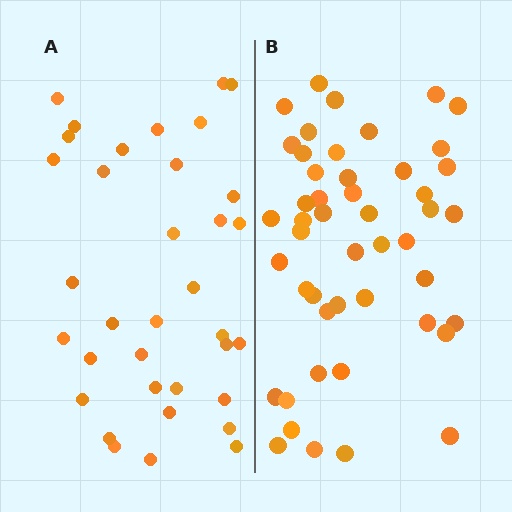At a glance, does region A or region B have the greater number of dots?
Region B (the right region) has more dots.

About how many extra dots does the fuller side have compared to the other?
Region B has approximately 15 more dots than region A.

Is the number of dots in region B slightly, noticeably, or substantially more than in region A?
Region B has noticeably more, but not dramatically so. The ratio is roughly 1.4 to 1.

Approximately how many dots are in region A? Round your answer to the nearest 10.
About 40 dots. (The exact count is 35, which rounds to 40.)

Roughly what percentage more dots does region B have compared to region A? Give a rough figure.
About 35% more.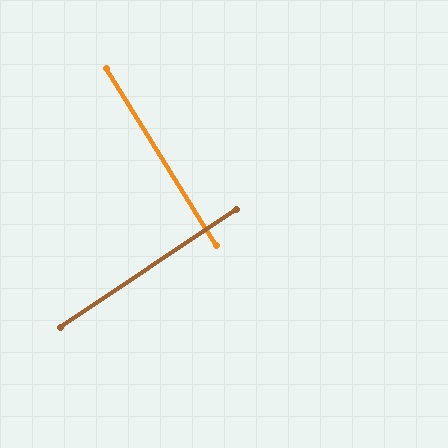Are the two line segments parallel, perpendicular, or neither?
Perpendicular — they meet at approximately 88°.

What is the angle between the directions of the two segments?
Approximately 88 degrees.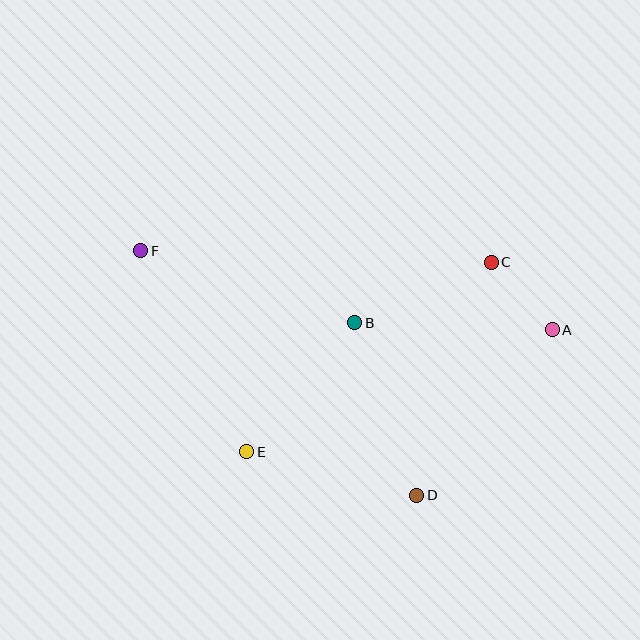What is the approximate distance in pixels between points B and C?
The distance between B and C is approximately 149 pixels.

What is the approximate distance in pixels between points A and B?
The distance between A and B is approximately 198 pixels.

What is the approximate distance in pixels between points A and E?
The distance between A and E is approximately 329 pixels.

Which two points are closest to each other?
Points A and C are closest to each other.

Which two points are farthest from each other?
Points A and F are farthest from each other.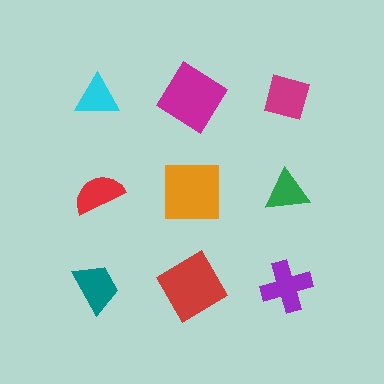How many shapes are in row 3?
3 shapes.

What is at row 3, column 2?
A red diamond.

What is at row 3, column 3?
A purple cross.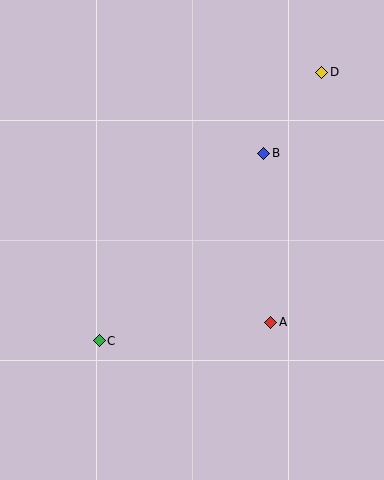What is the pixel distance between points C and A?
The distance between C and A is 172 pixels.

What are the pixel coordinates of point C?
Point C is at (99, 341).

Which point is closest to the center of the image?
Point B at (264, 153) is closest to the center.